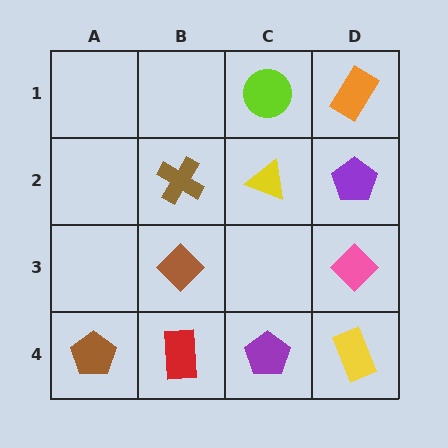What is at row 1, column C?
A lime circle.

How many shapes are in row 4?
4 shapes.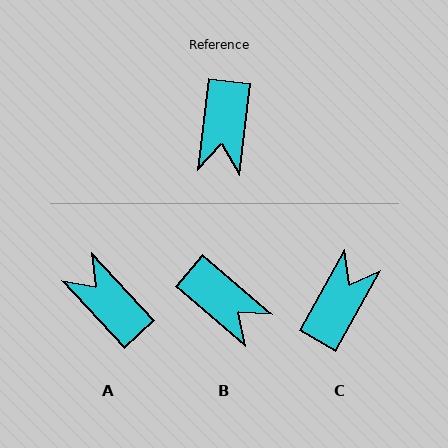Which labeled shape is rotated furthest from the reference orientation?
C, about 158 degrees away.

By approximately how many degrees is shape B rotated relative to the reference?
Approximately 57 degrees counter-clockwise.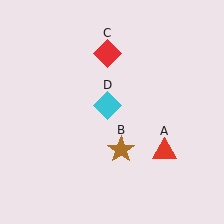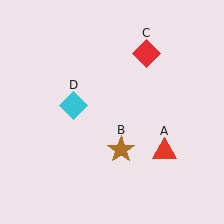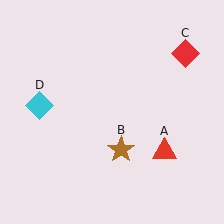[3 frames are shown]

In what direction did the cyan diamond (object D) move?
The cyan diamond (object D) moved left.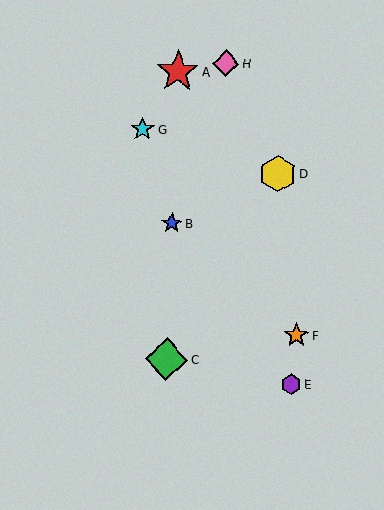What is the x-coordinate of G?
Object G is at x≈143.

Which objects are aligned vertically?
Objects A, B, C are aligned vertically.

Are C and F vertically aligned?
No, C is at x≈167 and F is at x≈296.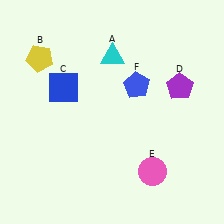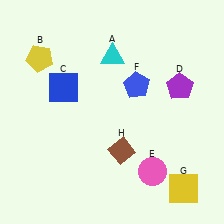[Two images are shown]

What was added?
A yellow square (G), a brown diamond (H) were added in Image 2.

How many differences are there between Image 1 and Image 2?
There are 2 differences between the two images.